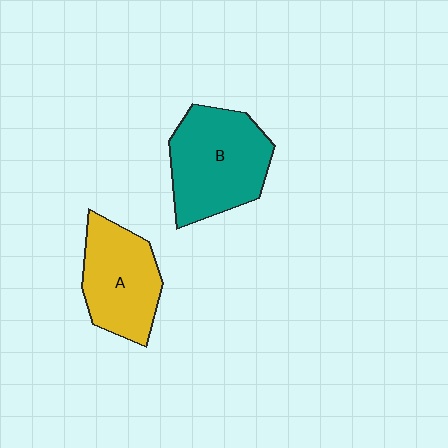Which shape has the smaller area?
Shape A (yellow).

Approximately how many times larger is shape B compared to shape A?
Approximately 1.2 times.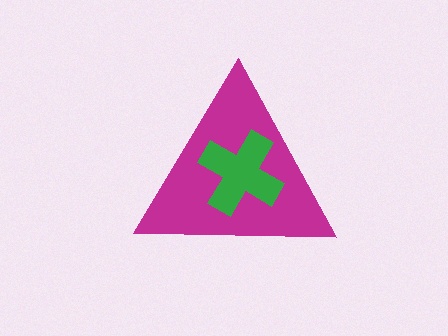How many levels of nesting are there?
2.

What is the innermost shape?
The green cross.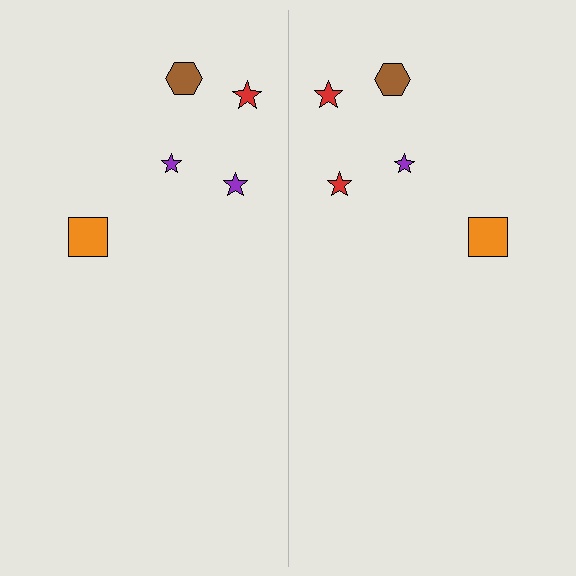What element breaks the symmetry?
The red star on the right side breaks the symmetry — its mirror counterpart is purple.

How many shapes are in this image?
There are 10 shapes in this image.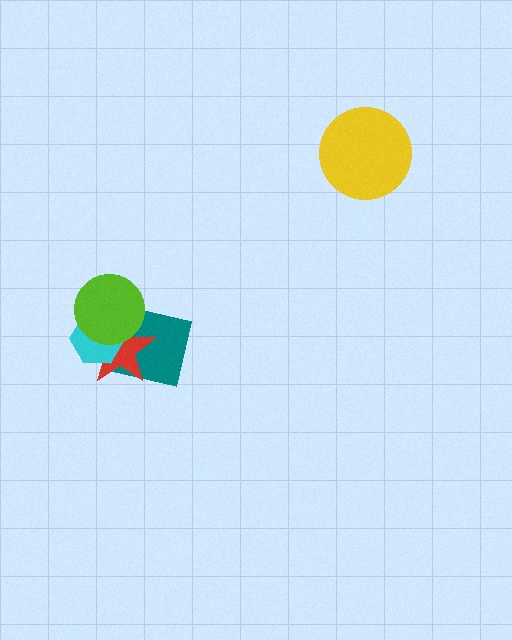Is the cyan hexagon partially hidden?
Yes, it is partially covered by another shape.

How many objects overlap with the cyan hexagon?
3 objects overlap with the cyan hexagon.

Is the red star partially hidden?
Yes, it is partially covered by another shape.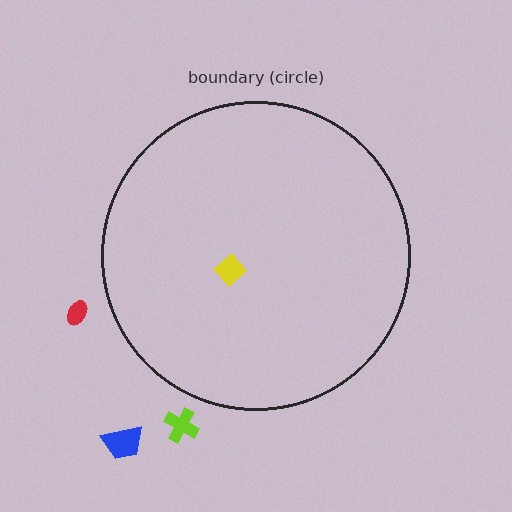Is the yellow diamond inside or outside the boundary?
Inside.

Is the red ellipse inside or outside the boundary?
Outside.